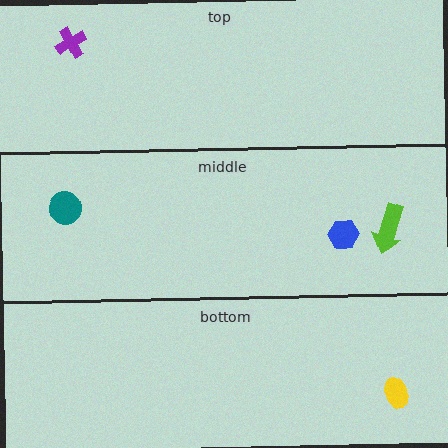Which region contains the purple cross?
The top region.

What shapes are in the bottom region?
The yellow ellipse.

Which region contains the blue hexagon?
The middle region.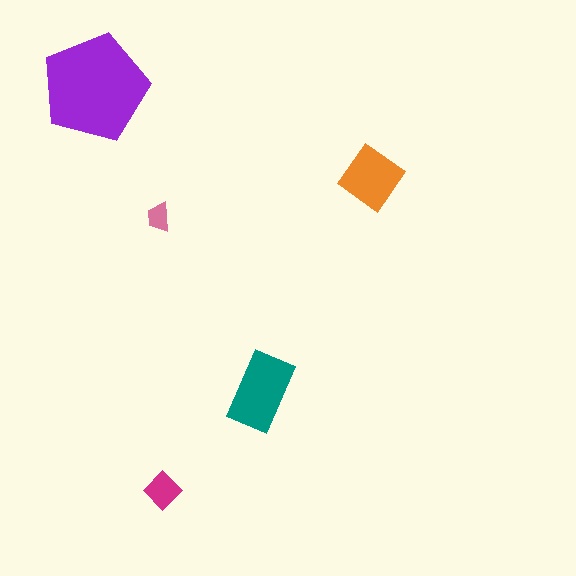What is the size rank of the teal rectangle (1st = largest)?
2nd.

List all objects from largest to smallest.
The purple pentagon, the teal rectangle, the orange diamond, the magenta diamond, the pink trapezoid.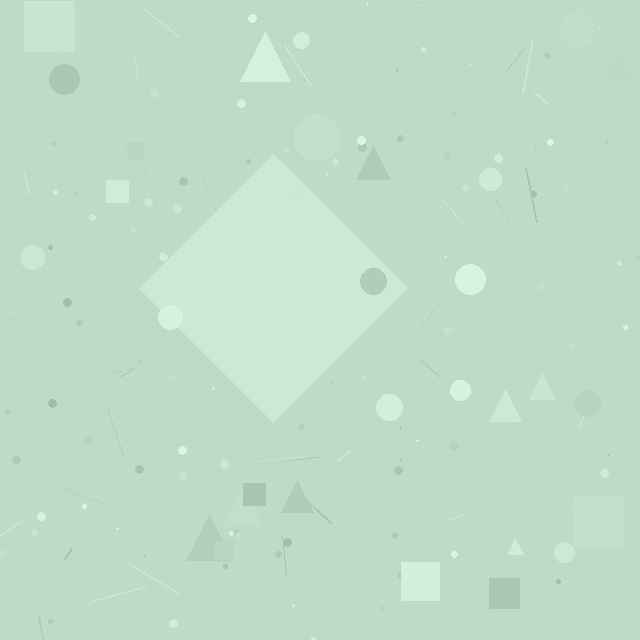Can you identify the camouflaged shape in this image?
The camouflaged shape is a diamond.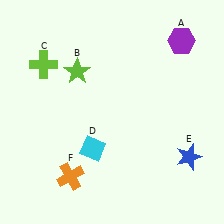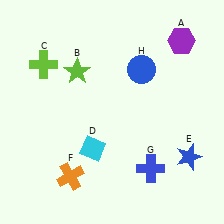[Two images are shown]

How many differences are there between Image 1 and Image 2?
There are 2 differences between the two images.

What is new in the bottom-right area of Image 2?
A blue cross (G) was added in the bottom-right area of Image 2.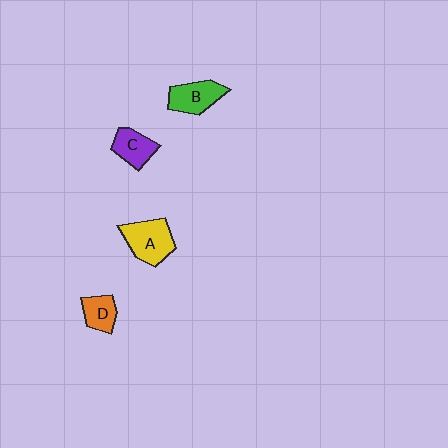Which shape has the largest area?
Shape A (yellow).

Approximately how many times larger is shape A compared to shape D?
Approximately 1.7 times.